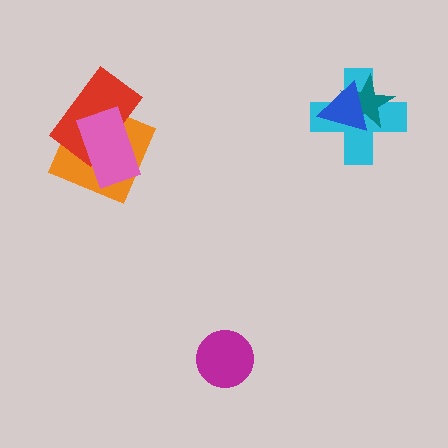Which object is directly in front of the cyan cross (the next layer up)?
The teal star is directly in front of the cyan cross.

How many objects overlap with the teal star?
2 objects overlap with the teal star.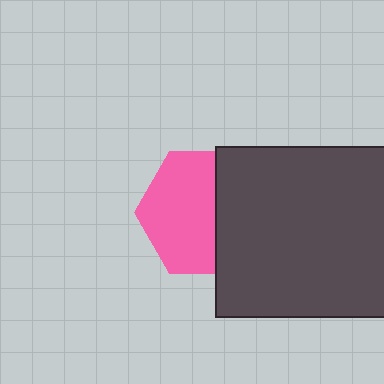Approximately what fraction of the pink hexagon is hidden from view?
Roughly 40% of the pink hexagon is hidden behind the dark gray rectangle.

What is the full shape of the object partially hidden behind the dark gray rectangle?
The partially hidden object is a pink hexagon.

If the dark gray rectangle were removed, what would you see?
You would see the complete pink hexagon.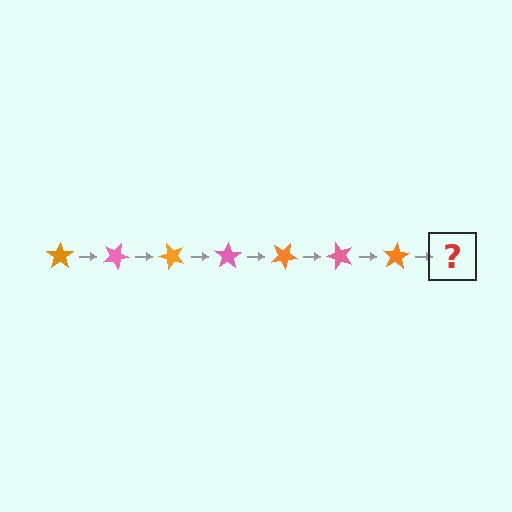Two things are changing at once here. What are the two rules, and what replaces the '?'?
The two rules are that it rotates 25 degrees each step and the color cycles through orange and pink. The '?' should be a pink star, rotated 175 degrees from the start.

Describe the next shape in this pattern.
It should be a pink star, rotated 175 degrees from the start.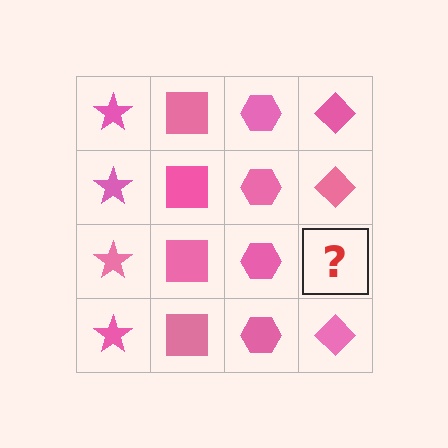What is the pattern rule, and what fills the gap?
The rule is that each column has a consistent shape. The gap should be filled with a pink diamond.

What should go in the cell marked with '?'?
The missing cell should contain a pink diamond.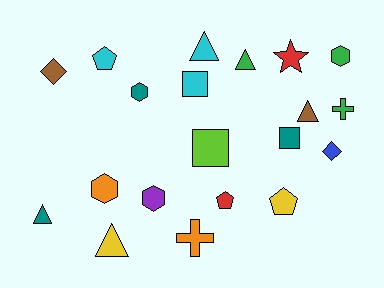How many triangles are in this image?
There are 5 triangles.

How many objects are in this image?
There are 20 objects.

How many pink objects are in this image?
There are no pink objects.